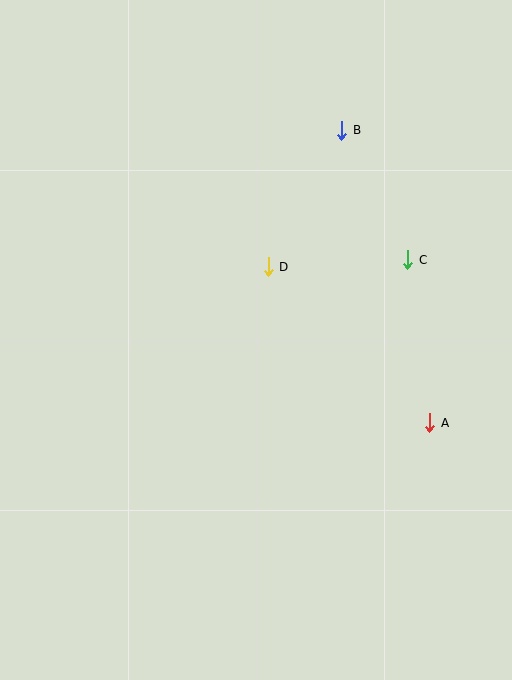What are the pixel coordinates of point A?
Point A is at (430, 423).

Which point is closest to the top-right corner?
Point B is closest to the top-right corner.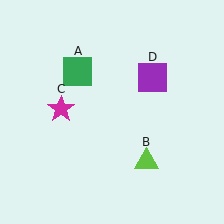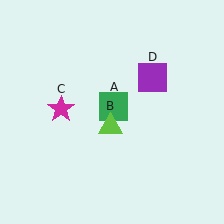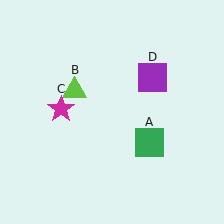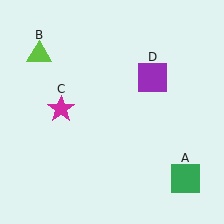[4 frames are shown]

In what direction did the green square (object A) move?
The green square (object A) moved down and to the right.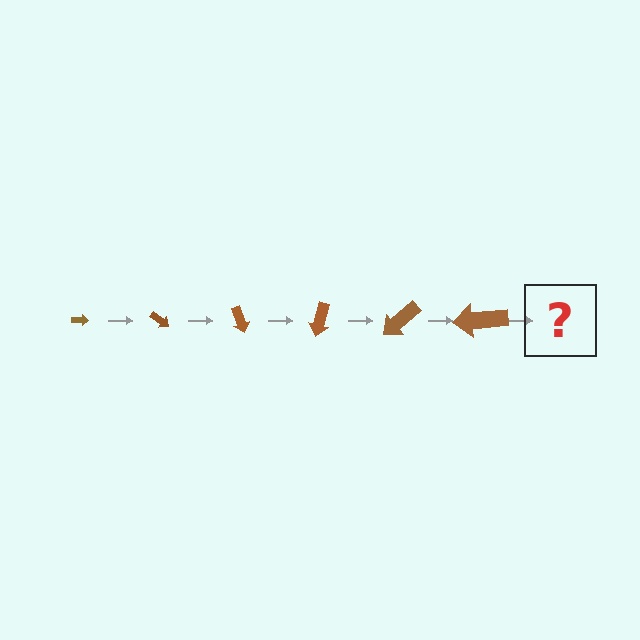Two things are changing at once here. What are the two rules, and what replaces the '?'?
The two rules are that the arrow grows larger each step and it rotates 35 degrees each step. The '?' should be an arrow, larger than the previous one and rotated 210 degrees from the start.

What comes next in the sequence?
The next element should be an arrow, larger than the previous one and rotated 210 degrees from the start.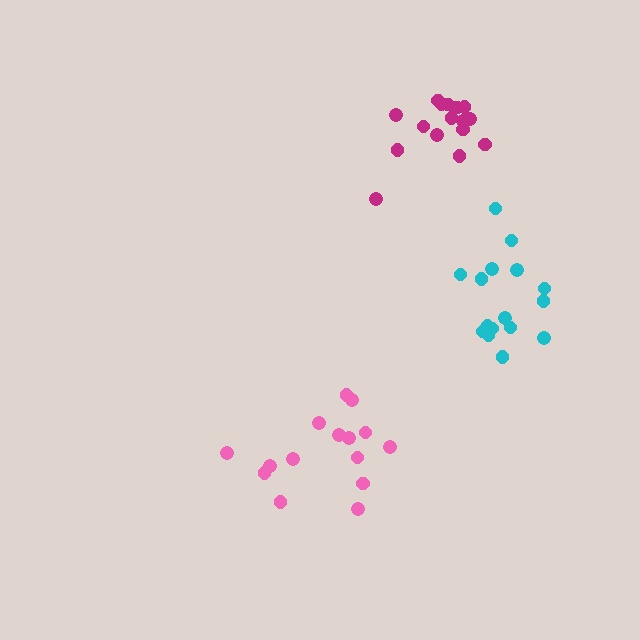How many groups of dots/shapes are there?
There are 3 groups.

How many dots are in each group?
Group 1: 16 dots, Group 2: 16 dots, Group 3: 15 dots (47 total).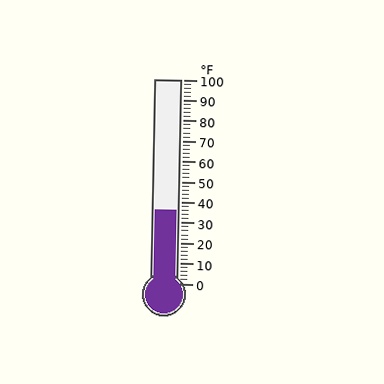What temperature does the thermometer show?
The thermometer shows approximately 36°F.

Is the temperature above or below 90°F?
The temperature is below 90°F.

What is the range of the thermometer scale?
The thermometer scale ranges from 0°F to 100°F.